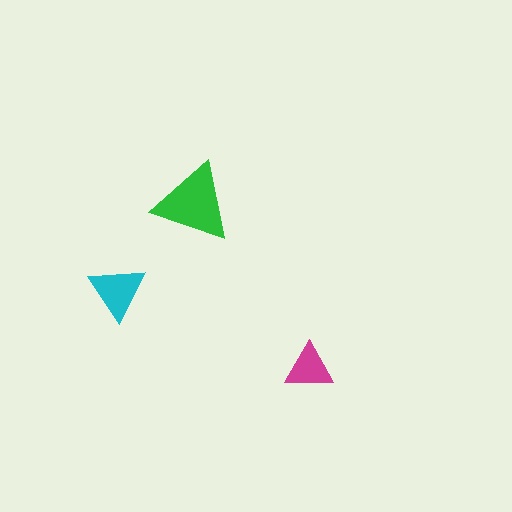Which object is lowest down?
The magenta triangle is bottommost.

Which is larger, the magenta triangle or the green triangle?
The green one.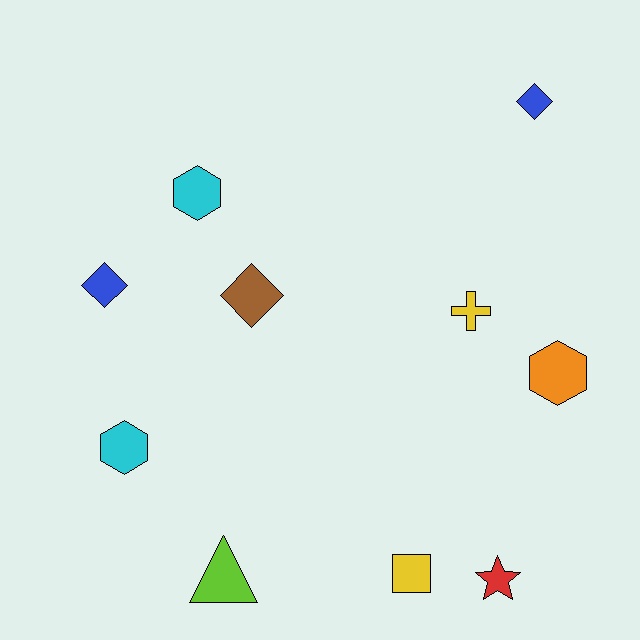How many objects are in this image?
There are 10 objects.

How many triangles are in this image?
There is 1 triangle.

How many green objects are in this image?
There are no green objects.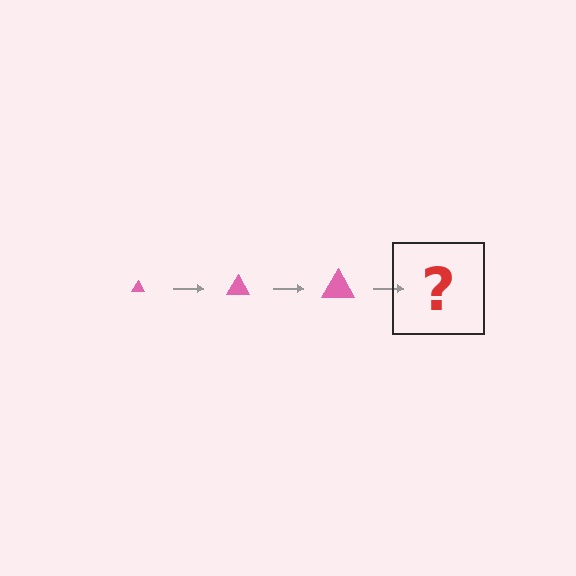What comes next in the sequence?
The next element should be a pink triangle, larger than the previous one.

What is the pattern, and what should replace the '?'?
The pattern is that the triangle gets progressively larger each step. The '?' should be a pink triangle, larger than the previous one.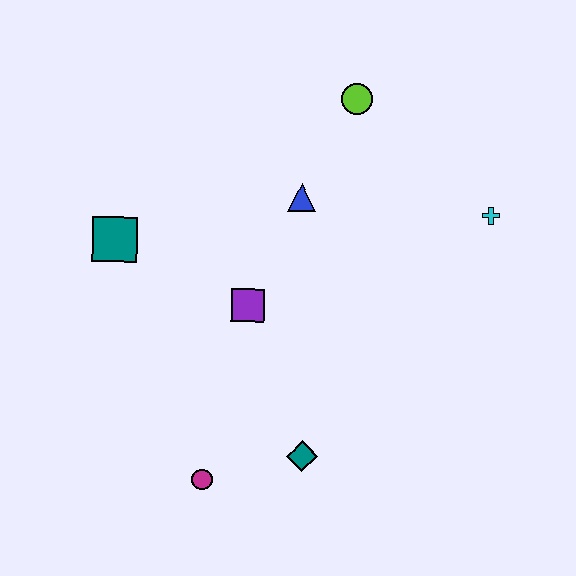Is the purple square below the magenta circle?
No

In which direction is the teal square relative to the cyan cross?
The teal square is to the left of the cyan cross.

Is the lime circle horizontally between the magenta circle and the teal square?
No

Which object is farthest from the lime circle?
The magenta circle is farthest from the lime circle.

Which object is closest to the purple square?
The blue triangle is closest to the purple square.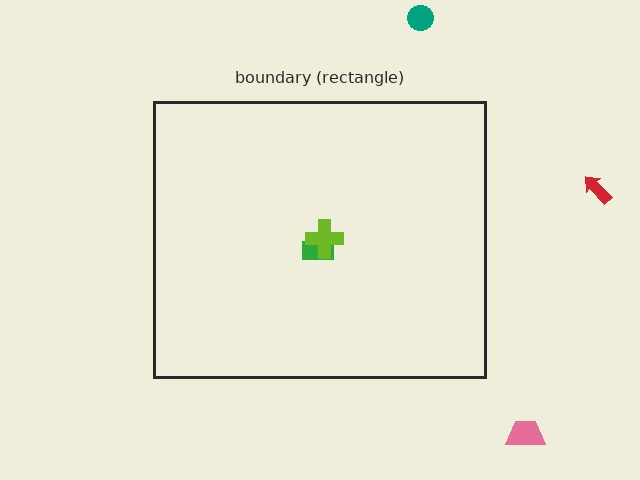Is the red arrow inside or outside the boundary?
Outside.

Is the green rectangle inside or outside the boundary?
Inside.